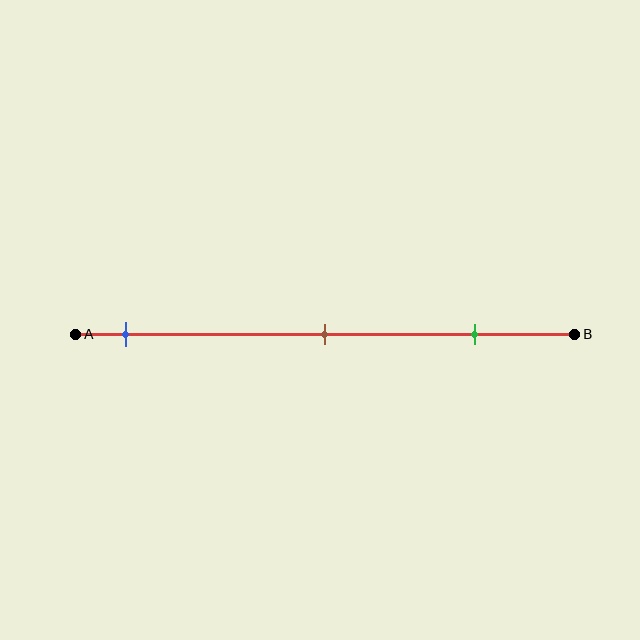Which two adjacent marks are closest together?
The brown and green marks are the closest adjacent pair.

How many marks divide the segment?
There are 3 marks dividing the segment.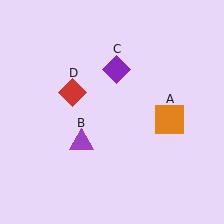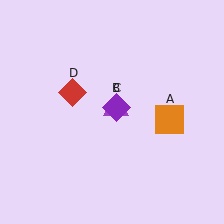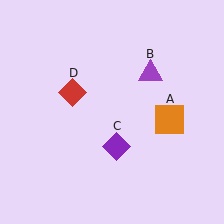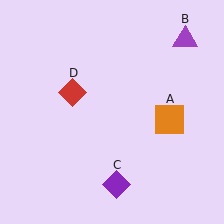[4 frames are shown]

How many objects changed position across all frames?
2 objects changed position: purple triangle (object B), purple diamond (object C).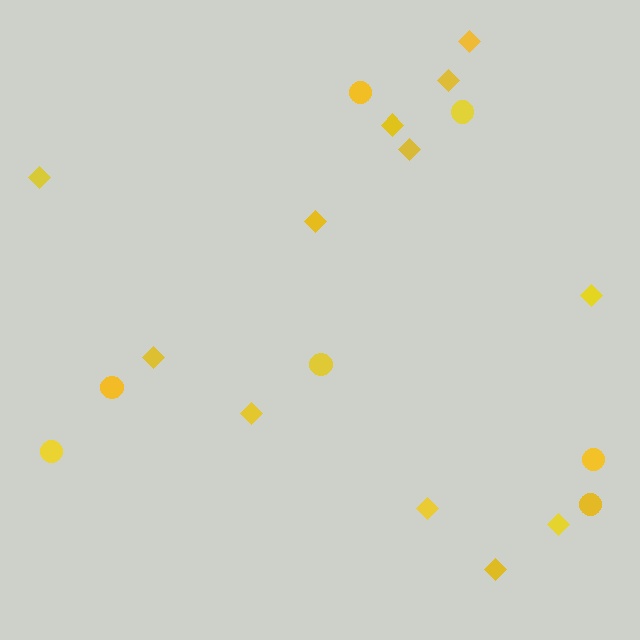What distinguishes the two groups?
There are 2 groups: one group of circles (7) and one group of diamonds (12).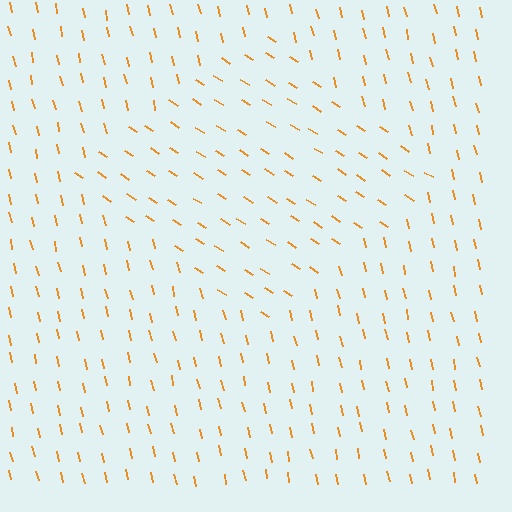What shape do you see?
I see a diamond.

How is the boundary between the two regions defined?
The boundary is defined purely by a change in line orientation (approximately 45 degrees difference). All lines are the same color and thickness.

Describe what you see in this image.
The image is filled with small orange line segments. A diamond region in the image has lines oriented differently from the surrounding lines, creating a visible texture boundary.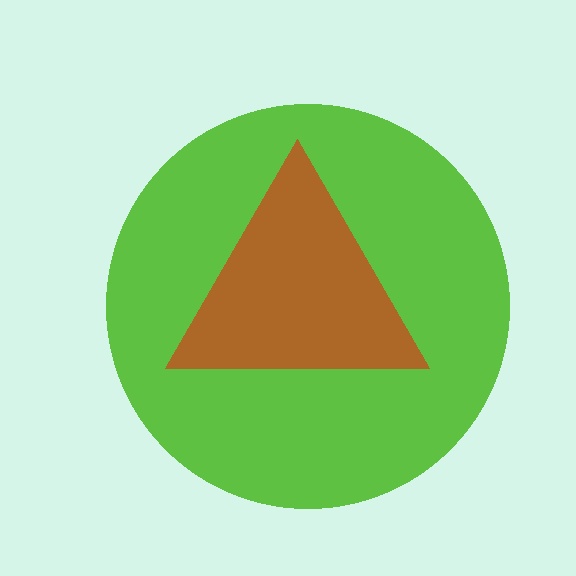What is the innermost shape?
The brown triangle.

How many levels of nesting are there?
2.